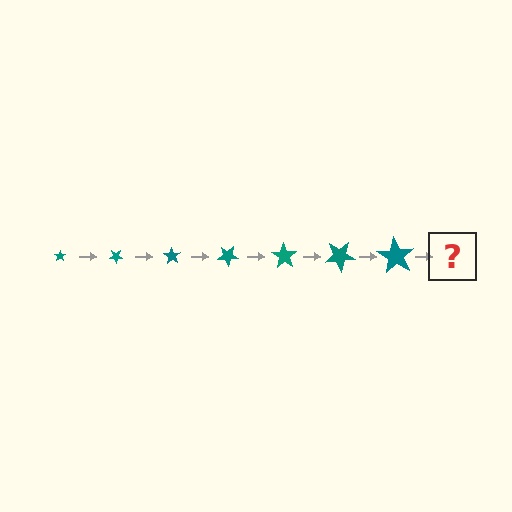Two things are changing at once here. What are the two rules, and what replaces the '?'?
The two rules are that the star grows larger each step and it rotates 35 degrees each step. The '?' should be a star, larger than the previous one and rotated 245 degrees from the start.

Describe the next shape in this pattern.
It should be a star, larger than the previous one and rotated 245 degrees from the start.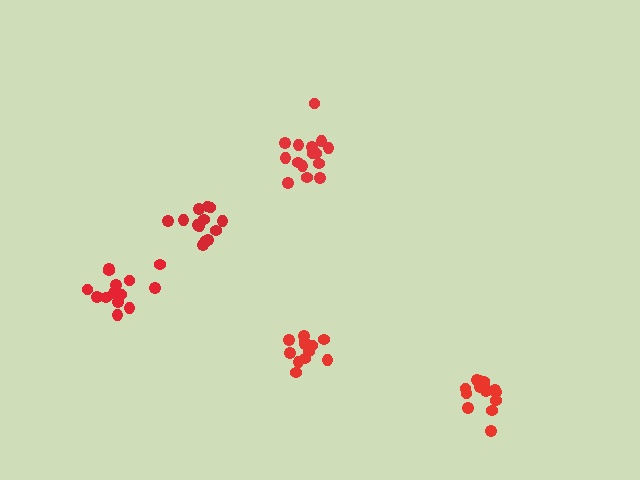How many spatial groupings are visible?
There are 5 spatial groupings.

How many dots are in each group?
Group 1: 15 dots, Group 2: 13 dots, Group 3: 15 dots, Group 4: 14 dots, Group 5: 13 dots (70 total).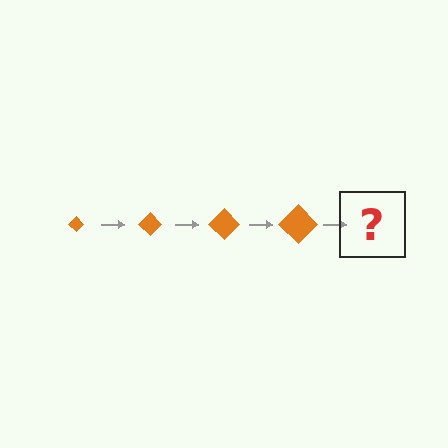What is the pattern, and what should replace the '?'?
The pattern is that the diamond gets progressively larger each step. The '?' should be an orange diamond, larger than the previous one.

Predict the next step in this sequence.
The next step is an orange diamond, larger than the previous one.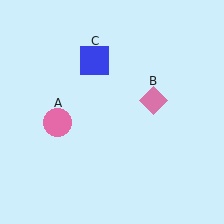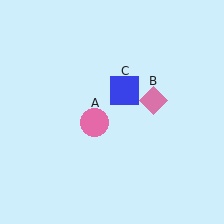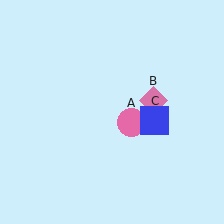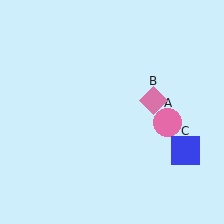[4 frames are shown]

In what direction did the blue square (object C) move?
The blue square (object C) moved down and to the right.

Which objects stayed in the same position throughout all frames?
Pink diamond (object B) remained stationary.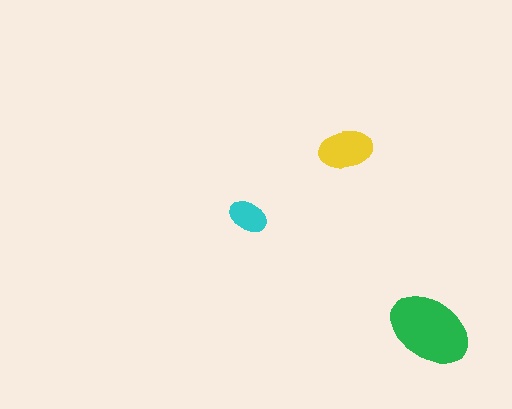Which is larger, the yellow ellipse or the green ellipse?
The green one.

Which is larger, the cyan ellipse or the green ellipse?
The green one.